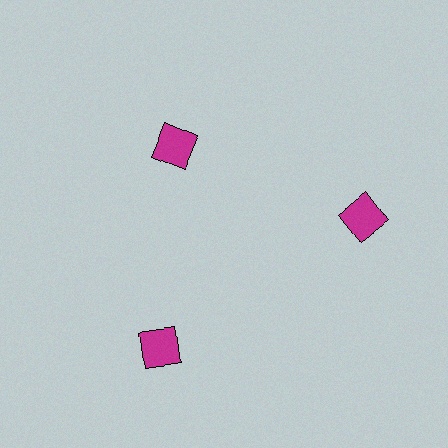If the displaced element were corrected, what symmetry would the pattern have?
It would have 3-fold rotational symmetry — the pattern would map onto itself every 120 degrees.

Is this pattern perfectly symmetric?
No. The 3 magenta squares are arranged in a ring, but one element near the 11 o'clock position is pulled inward toward the center, breaking the 3-fold rotational symmetry.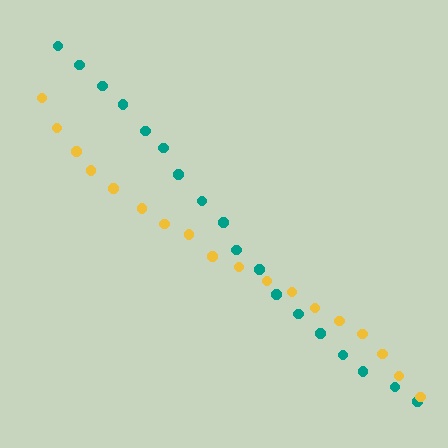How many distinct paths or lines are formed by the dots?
There are 2 distinct paths.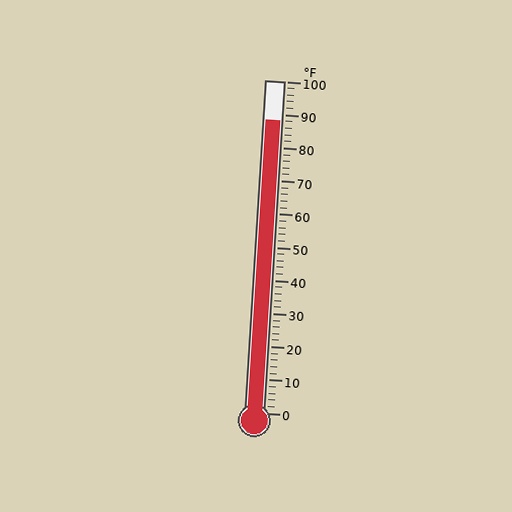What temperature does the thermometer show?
The thermometer shows approximately 88°F.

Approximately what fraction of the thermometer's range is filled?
The thermometer is filled to approximately 90% of its range.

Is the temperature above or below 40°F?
The temperature is above 40°F.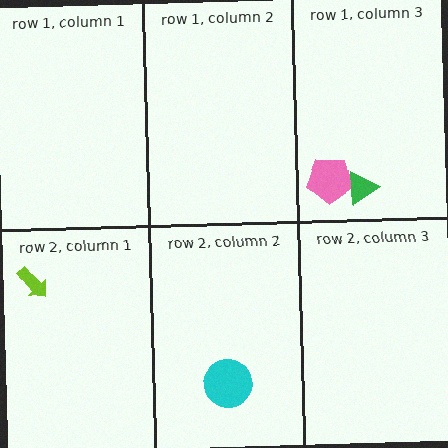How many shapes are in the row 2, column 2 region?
1.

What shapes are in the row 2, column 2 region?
The cyan circle.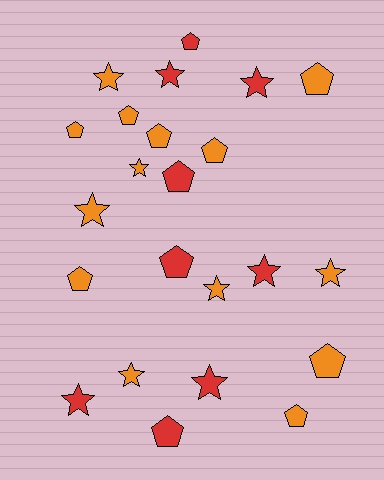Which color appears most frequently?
Orange, with 14 objects.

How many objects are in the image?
There are 23 objects.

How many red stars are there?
There are 5 red stars.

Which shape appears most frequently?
Pentagon, with 12 objects.